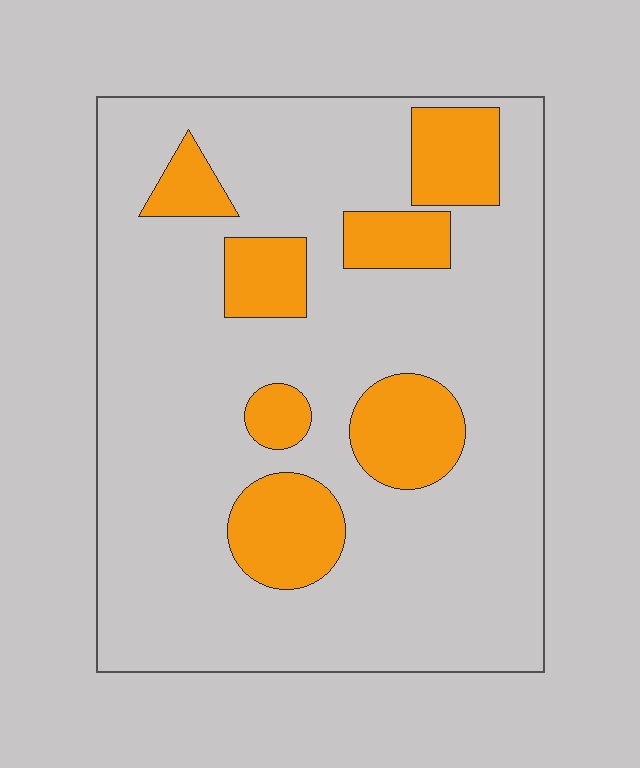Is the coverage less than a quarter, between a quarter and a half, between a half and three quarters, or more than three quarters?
Less than a quarter.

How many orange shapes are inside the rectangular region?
7.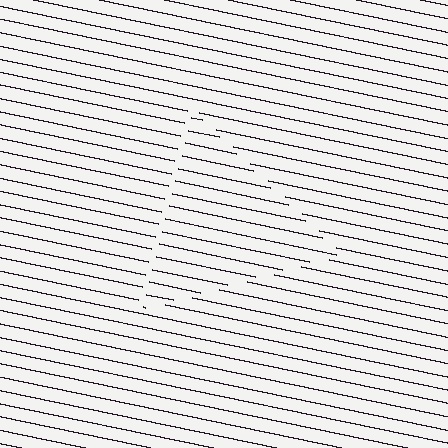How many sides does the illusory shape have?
3 sides — the line-ends trace a triangle.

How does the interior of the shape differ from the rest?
The interior of the shape contains the same grating, shifted by half a period — the contour is defined by the phase discontinuity where line-ends from the inner and outer gratings abut.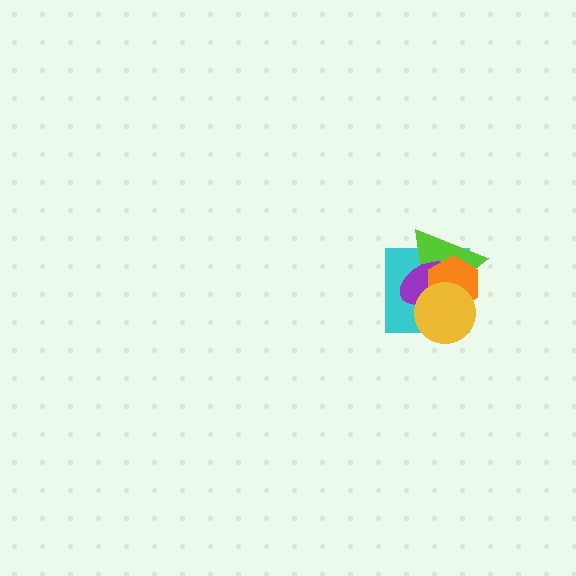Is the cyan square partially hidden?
Yes, it is partially covered by another shape.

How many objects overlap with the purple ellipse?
4 objects overlap with the purple ellipse.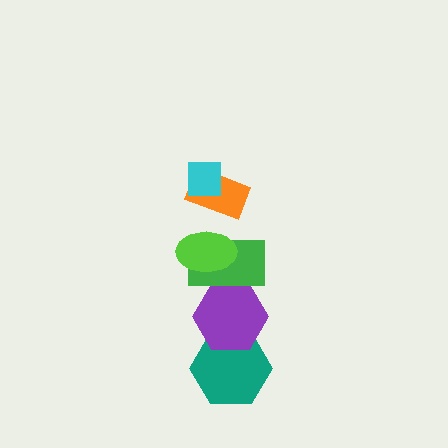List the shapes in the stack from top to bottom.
From top to bottom: the cyan square, the orange rectangle, the lime ellipse, the green rectangle, the purple hexagon, the teal hexagon.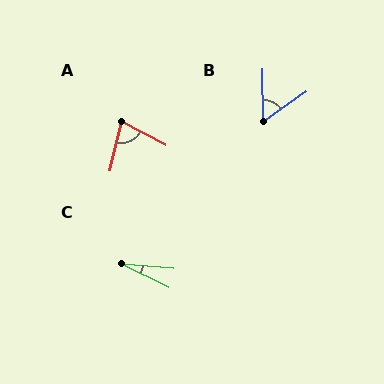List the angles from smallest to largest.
C (21°), B (56°), A (75°).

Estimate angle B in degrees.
Approximately 56 degrees.